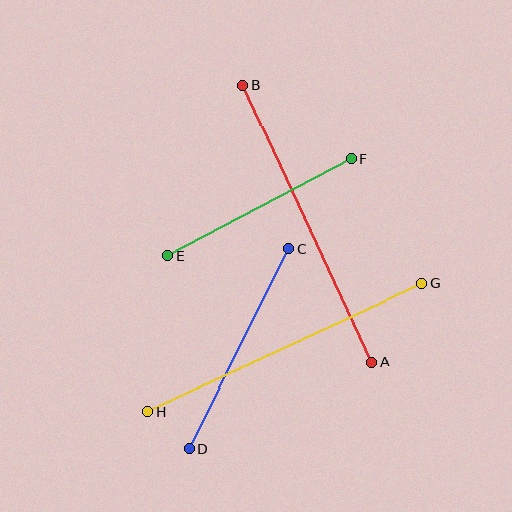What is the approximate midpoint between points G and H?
The midpoint is at approximately (285, 348) pixels.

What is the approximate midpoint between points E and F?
The midpoint is at approximately (259, 207) pixels.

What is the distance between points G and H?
The distance is approximately 303 pixels.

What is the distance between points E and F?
The distance is approximately 207 pixels.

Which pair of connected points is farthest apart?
Points A and B are farthest apart.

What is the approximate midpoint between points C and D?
The midpoint is at approximately (239, 349) pixels.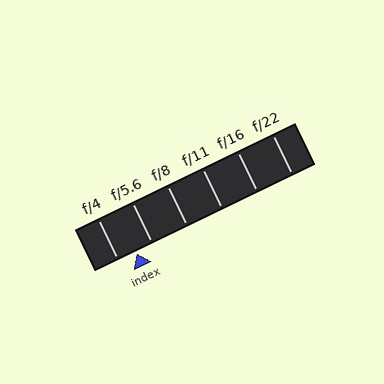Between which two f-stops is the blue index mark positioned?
The index mark is between f/4 and f/5.6.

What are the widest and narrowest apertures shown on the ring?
The widest aperture shown is f/4 and the narrowest is f/22.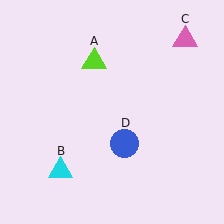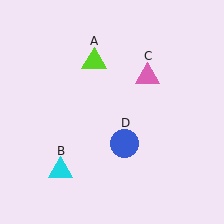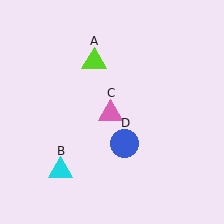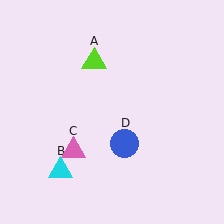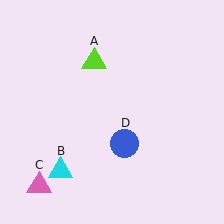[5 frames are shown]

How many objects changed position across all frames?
1 object changed position: pink triangle (object C).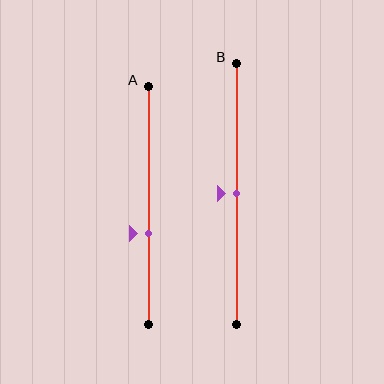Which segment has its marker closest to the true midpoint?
Segment B has its marker closest to the true midpoint.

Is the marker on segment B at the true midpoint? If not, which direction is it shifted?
Yes, the marker on segment B is at the true midpoint.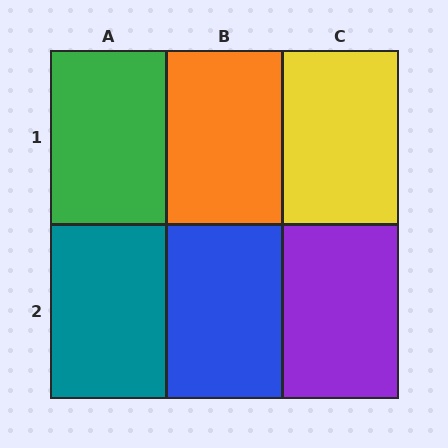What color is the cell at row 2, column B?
Blue.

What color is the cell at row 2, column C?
Purple.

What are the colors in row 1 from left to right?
Green, orange, yellow.